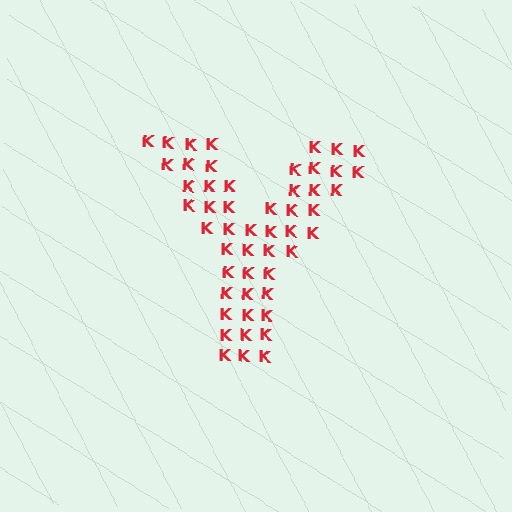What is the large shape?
The large shape is the letter Y.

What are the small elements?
The small elements are letter K's.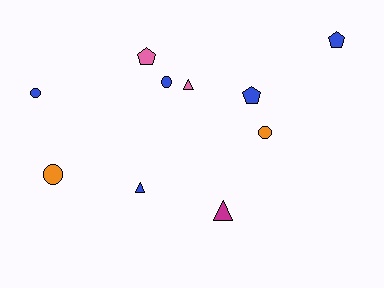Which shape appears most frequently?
Circle, with 4 objects.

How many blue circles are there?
There are 2 blue circles.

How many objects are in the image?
There are 10 objects.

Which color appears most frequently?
Blue, with 5 objects.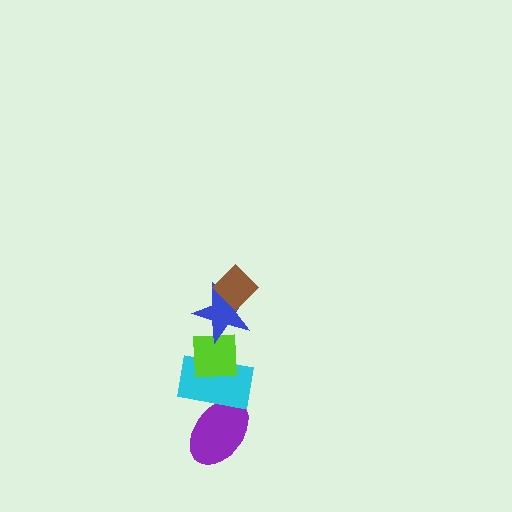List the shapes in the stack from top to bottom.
From top to bottom: the brown diamond, the blue star, the lime square, the cyan rectangle, the purple ellipse.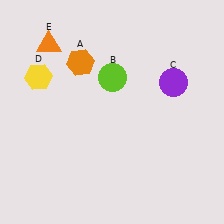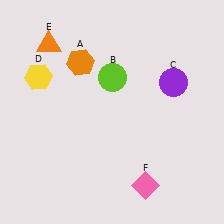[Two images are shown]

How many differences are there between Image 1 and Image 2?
There is 1 difference between the two images.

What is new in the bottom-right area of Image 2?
A pink diamond (F) was added in the bottom-right area of Image 2.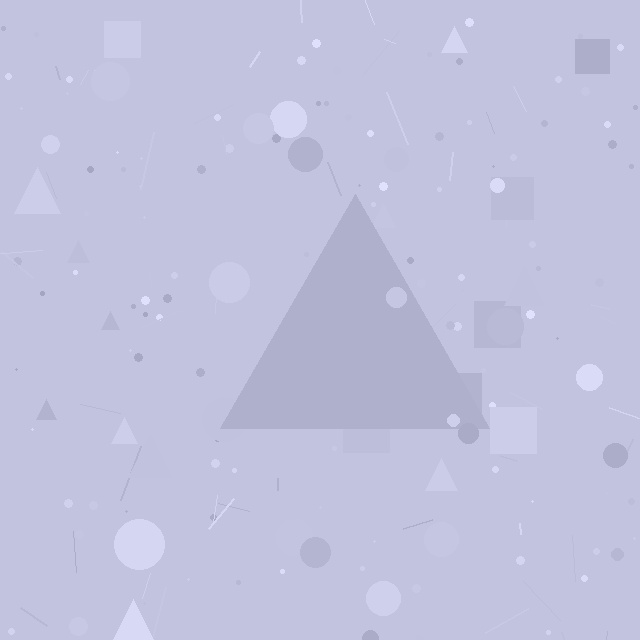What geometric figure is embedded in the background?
A triangle is embedded in the background.